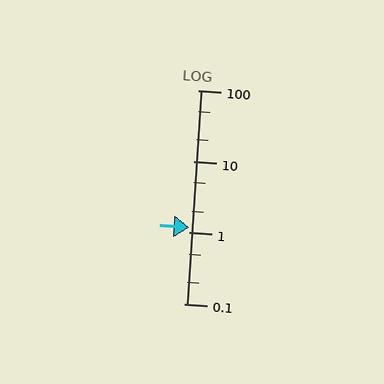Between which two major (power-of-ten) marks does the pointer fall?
The pointer is between 1 and 10.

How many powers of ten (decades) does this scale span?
The scale spans 3 decades, from 0.1 to 100.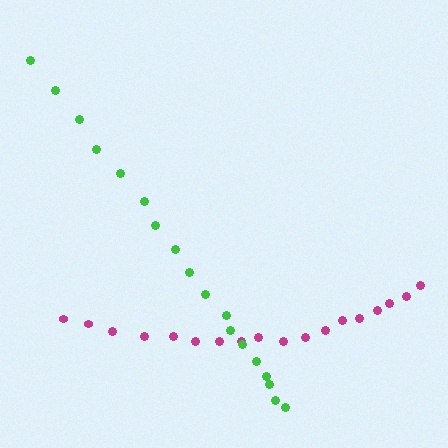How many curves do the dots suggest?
There are 2 distinct paths.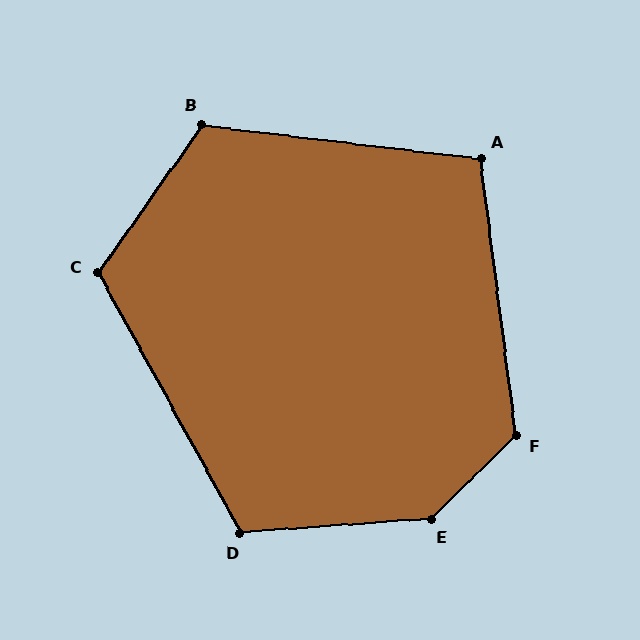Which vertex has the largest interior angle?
E, at approximately 140 degrees.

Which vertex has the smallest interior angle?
A, at approximately 104 degrees.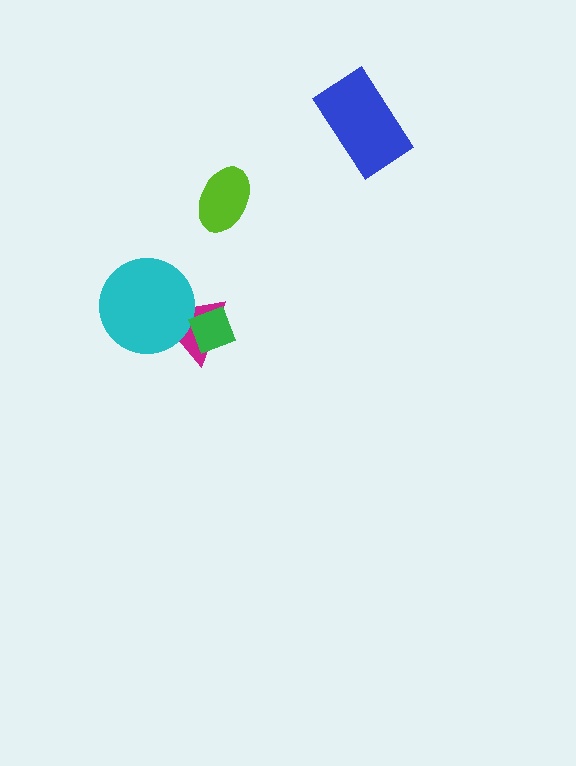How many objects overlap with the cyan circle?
1 object overlaps with the cyan circle.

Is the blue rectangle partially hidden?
No, no other shape covers it.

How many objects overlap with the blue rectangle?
0 objects overlap with the blue rectangle.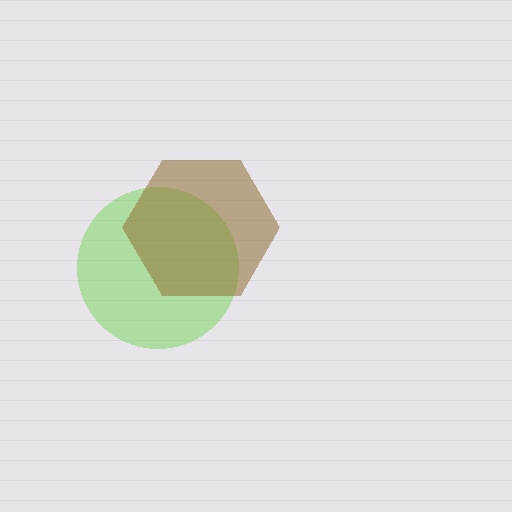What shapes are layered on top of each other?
The layered shapes are: a lime circle, a brown hexagon.